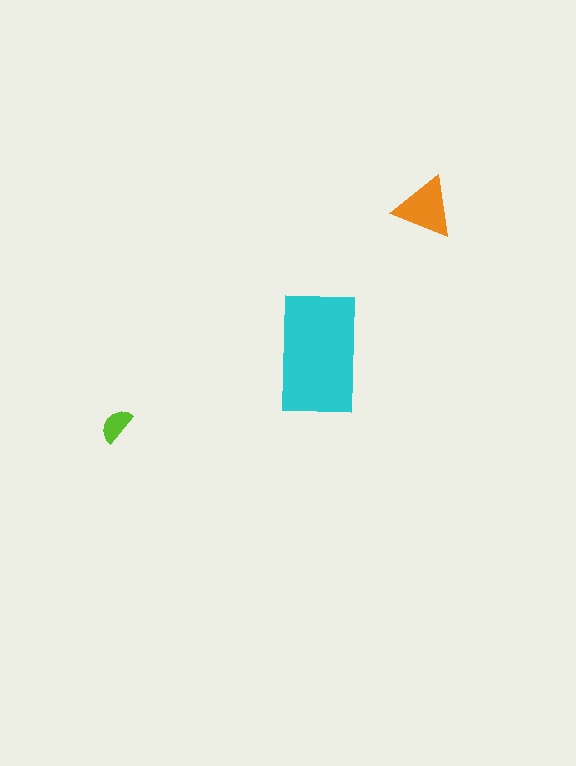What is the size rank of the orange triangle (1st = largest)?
2nd.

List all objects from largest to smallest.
The cyan rectangle, the orange triangle, the lime semicircle.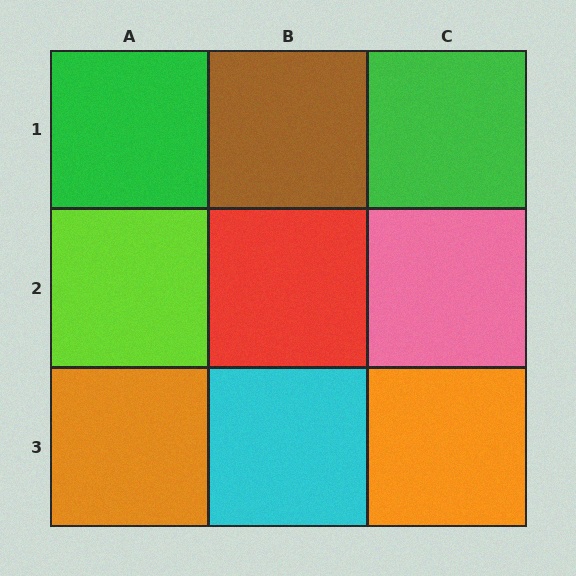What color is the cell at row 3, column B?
Cyan.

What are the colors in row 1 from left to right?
Green, brown, green.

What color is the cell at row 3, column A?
Orange.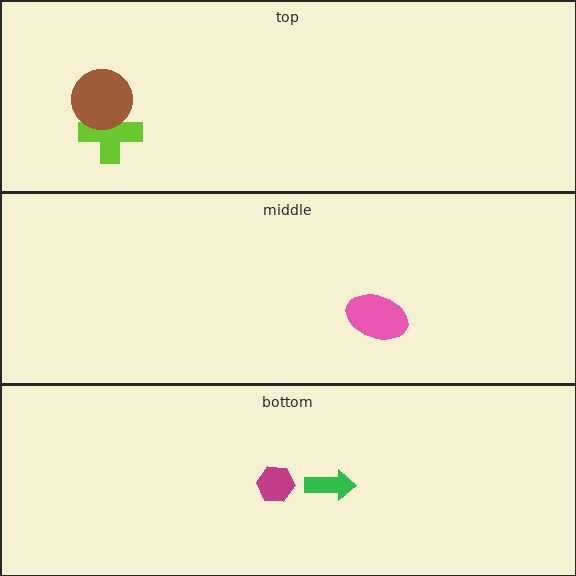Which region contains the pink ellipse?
The middle region.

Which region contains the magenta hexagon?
The bottom region.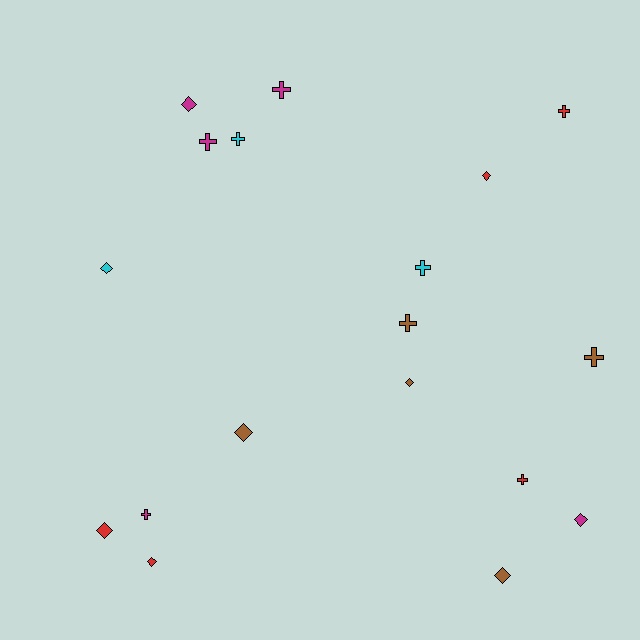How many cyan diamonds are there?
There is 1 cyan diamond.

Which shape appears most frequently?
Cross, with 9 objects.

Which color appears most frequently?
Brown, with 5 objects.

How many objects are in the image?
There are 18 objects.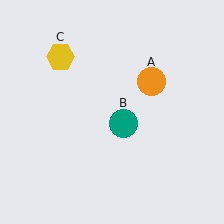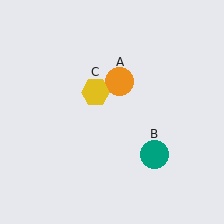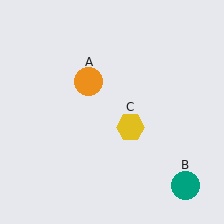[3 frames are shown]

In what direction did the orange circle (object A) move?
The orange circle (object A) moved left.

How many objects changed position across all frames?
3 objects changed position: orange circle (object A), teal circle (object B), yellow hexagon (object C).